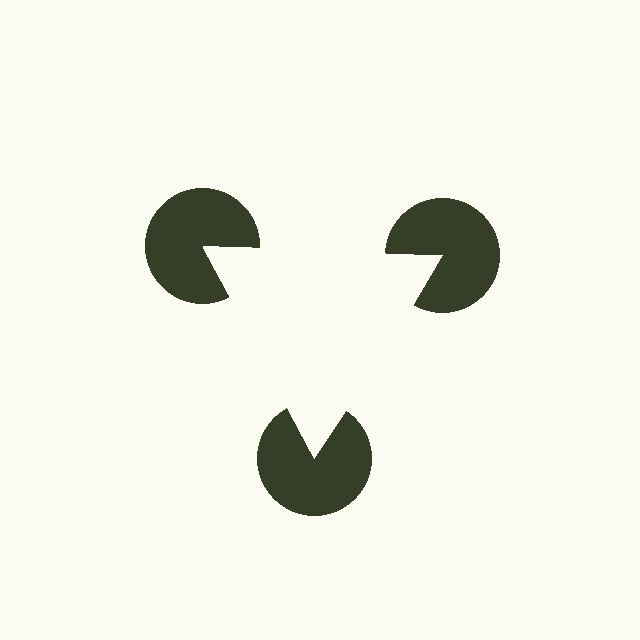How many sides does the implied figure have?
3 sides.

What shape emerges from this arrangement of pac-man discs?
An illusory triangle — its edges are inferred from the aligned wedge cuts in the pac-man discs, not physically drawn.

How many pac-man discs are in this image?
There are 3 — one at each vertex of the illusory triangle.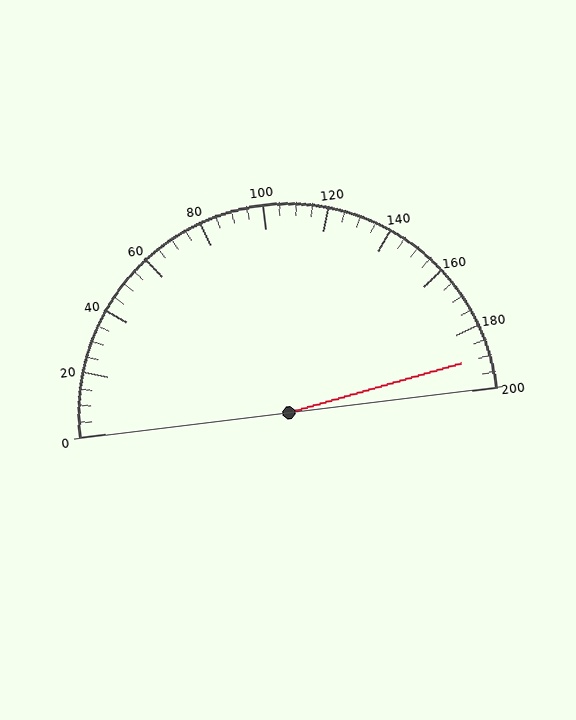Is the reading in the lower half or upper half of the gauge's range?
The reading is in the upper half of the range (0 to 200).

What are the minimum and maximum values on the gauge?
The gauge ranges from 0 to 200.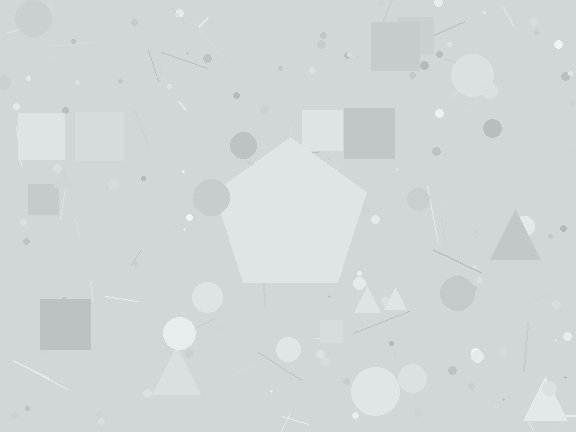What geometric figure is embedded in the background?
A pentagon is embedded in the background.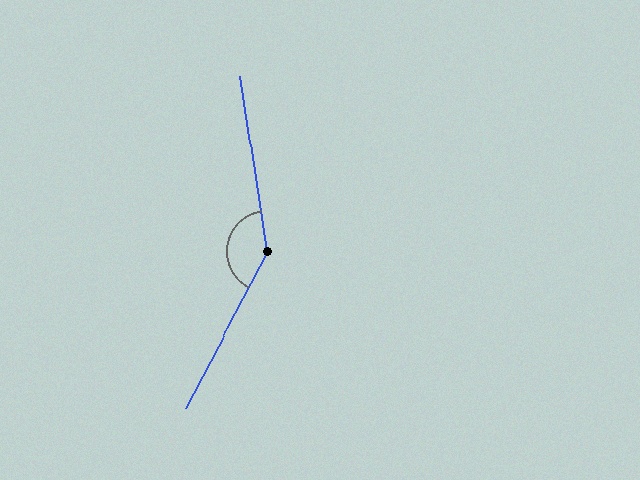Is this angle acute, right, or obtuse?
It is obtuse.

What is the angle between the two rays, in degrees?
Approximately 144 degrees.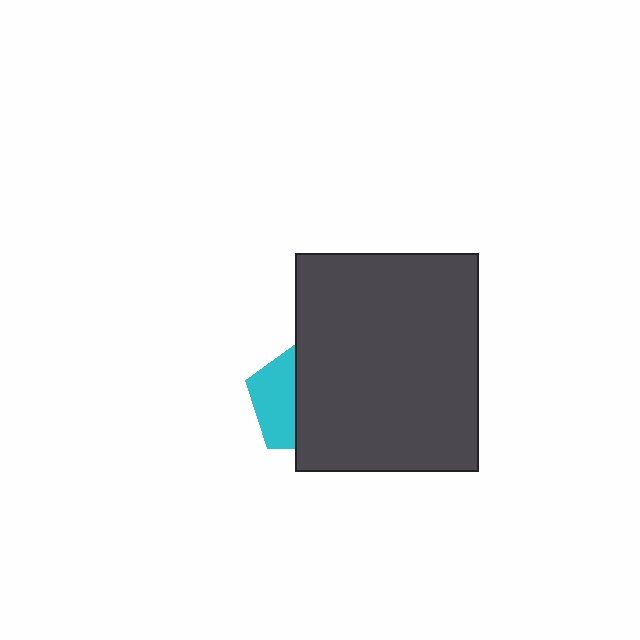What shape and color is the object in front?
The object in front is a dark gray rectangle.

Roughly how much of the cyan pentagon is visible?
A small part of it is visible (roughly 40%).